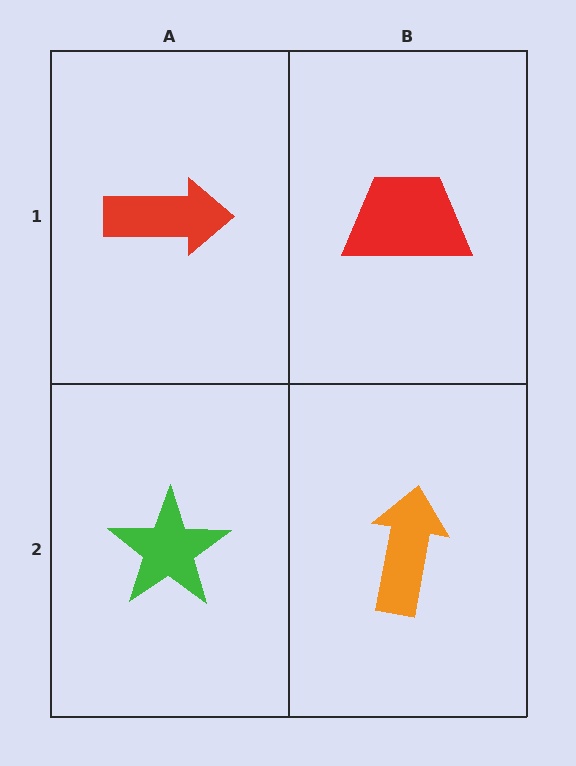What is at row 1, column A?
A red arrow.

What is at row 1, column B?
A red trapezoid.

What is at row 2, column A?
A green star.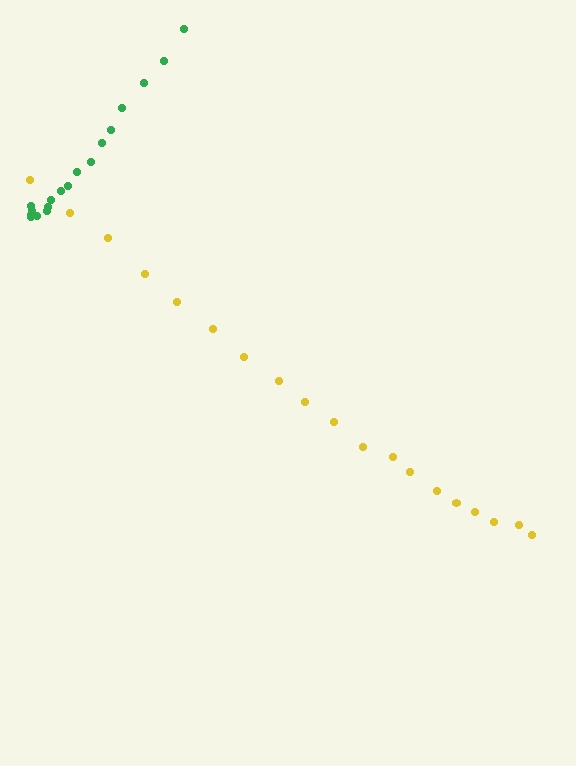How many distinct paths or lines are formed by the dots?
There are 2 distinct paths.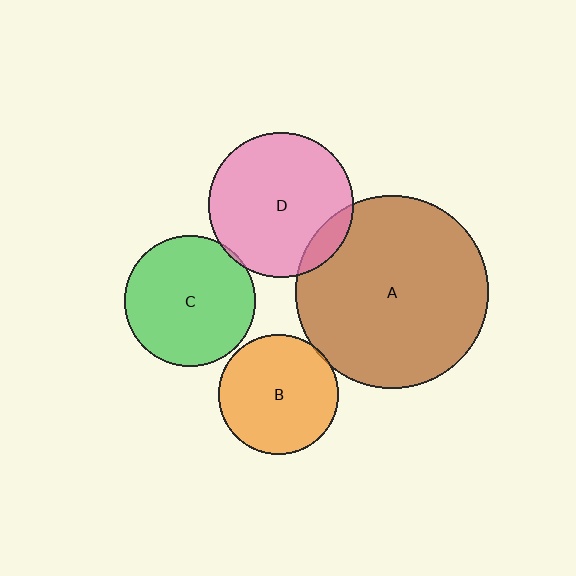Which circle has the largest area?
Circle A (brown).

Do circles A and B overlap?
Yes.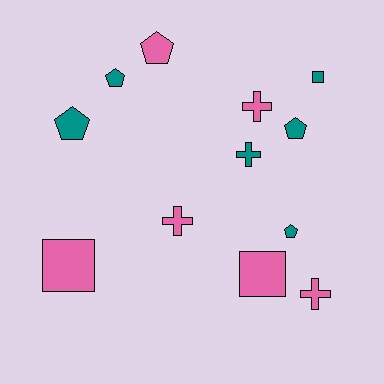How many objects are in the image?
There are 12 objects.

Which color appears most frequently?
Teal, with 6 objects.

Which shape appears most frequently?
Pentagon, with 5 objects.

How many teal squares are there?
There is 1 teal square.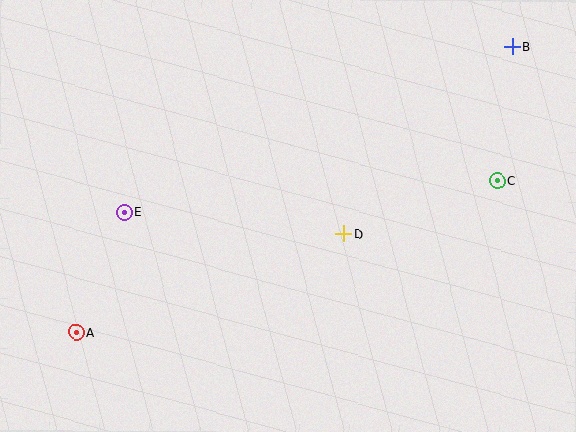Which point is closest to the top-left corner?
Point E is closest to the top-left corner.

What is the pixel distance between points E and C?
The distance between E and C is 375 pixels.